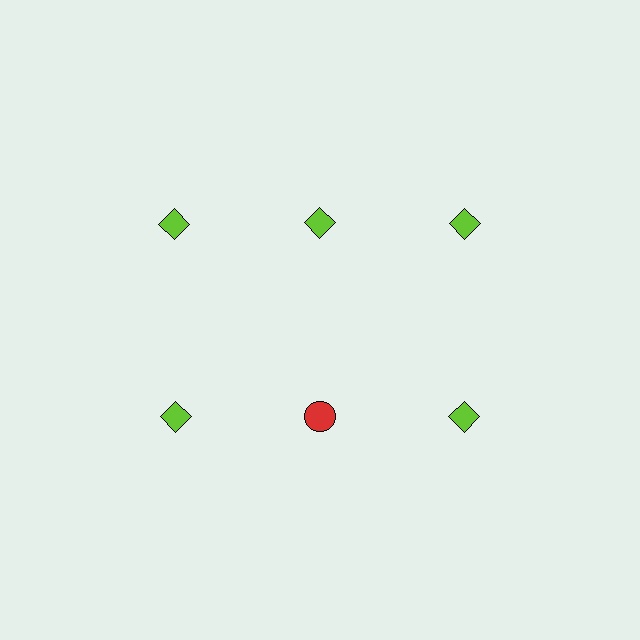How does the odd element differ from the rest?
It differs in both color (red instead of lime) and shape (circle instead of diamond).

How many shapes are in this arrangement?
There are 6 shapes arranged in a grid pattern.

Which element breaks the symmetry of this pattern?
The red circle in the second row, second from left column breaks the symmetry. All other shapes are lime diamonds.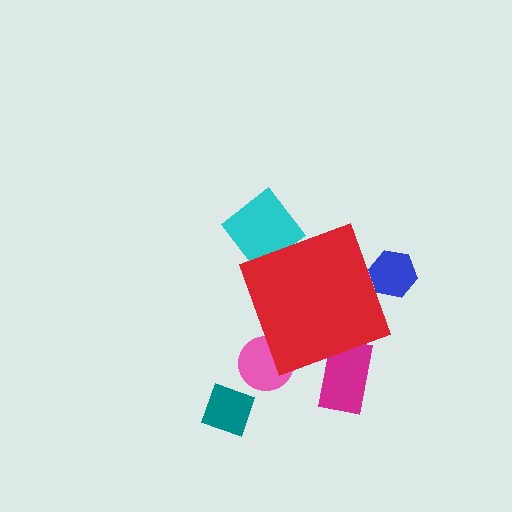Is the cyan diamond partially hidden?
Yes, the cyan diamond is partially hidden behind the red diamond.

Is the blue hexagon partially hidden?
Yes, the blue hexagon is partially hidden behind the red diamond.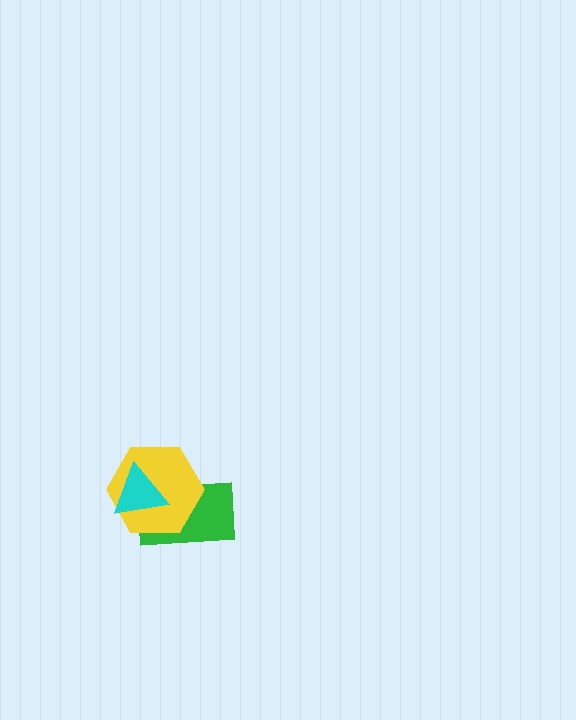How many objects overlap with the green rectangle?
2 objects overlap with the green rectangle.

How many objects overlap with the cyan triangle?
2 objects overlap with the cyan triangle.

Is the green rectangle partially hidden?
Yes, it is partially covered by another shape.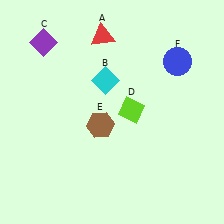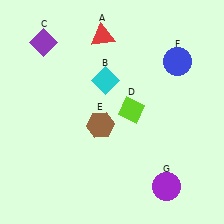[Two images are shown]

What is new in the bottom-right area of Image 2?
A purple circle (G) was added in the bottom-right area of Image 2.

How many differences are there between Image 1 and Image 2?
There is 1 difference between the two images.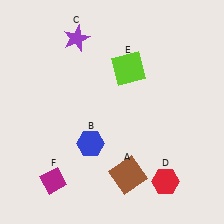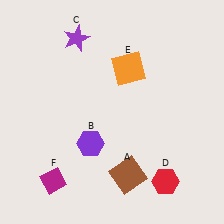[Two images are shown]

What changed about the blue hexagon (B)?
In Image 1, B is blue. In Image 2, it changed to purple.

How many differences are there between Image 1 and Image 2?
There are 2 differences between the two images.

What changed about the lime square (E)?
In Image 1, E is lime. In Image 2, it changed to orange.